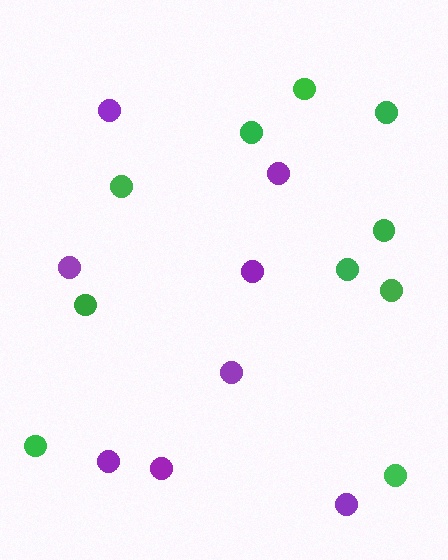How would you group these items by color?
There are 2 groups: one group of purple circles (8) and one group of green circles (10).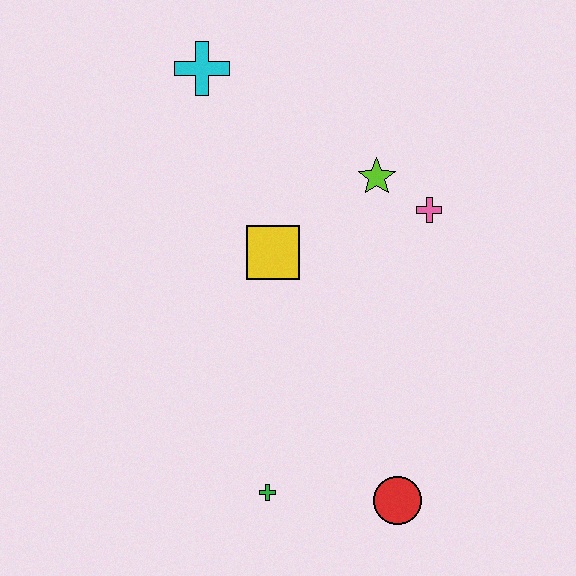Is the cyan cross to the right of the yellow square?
No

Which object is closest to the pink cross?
The lime star is closest to the pink cross.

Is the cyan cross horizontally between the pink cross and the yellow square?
No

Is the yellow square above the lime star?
No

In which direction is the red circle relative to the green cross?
The red circle is to the right of the green cross.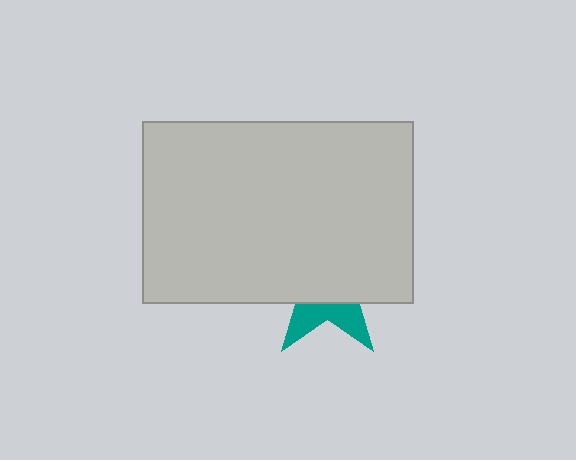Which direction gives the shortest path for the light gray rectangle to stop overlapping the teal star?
Moving up gives the shortest separation.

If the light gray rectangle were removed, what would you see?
You would see the complete teal star.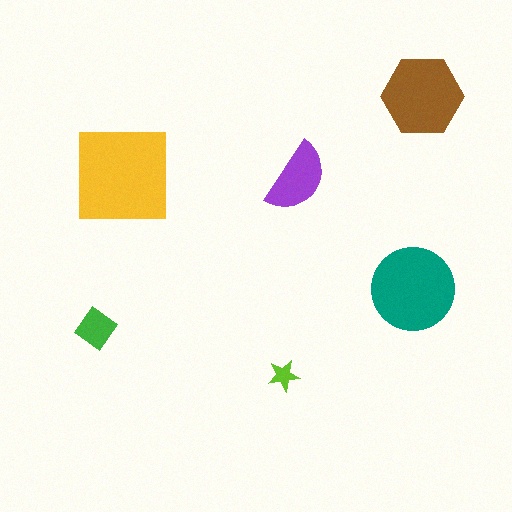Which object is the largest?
The yellow square.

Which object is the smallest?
The lime star.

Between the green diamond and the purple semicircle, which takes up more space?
The purple semicircle.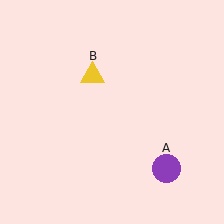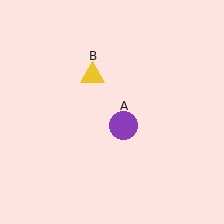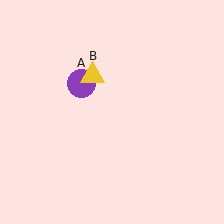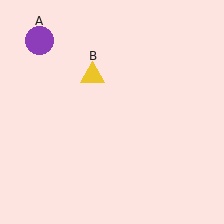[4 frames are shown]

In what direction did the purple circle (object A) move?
The purple circle (object A) moved up and to the left.